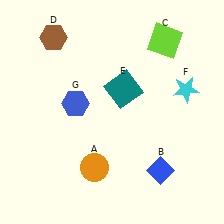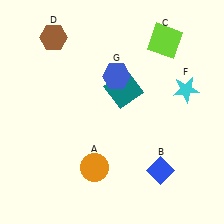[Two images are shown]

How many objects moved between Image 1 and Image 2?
1 object moved between the two images.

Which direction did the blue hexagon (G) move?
The blue hexagon (G) moved right.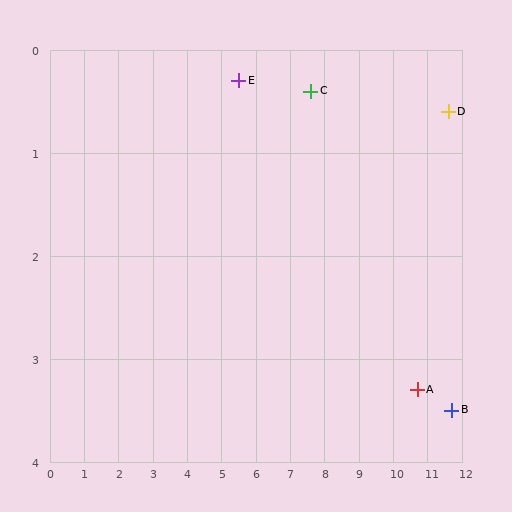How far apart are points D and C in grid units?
Points D and C are about 4.0 grid units apart.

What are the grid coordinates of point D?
Point D is at approximately (11.6, 0.6).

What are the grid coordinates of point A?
Point A is at approximately (10.7, 3.3).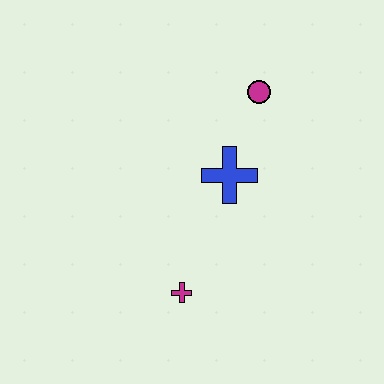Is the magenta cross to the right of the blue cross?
No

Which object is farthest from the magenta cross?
The magenta circle is farthest from the magenta cross.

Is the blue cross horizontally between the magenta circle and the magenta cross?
Yes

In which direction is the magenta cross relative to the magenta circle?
The magenta cross is below the magenta circle.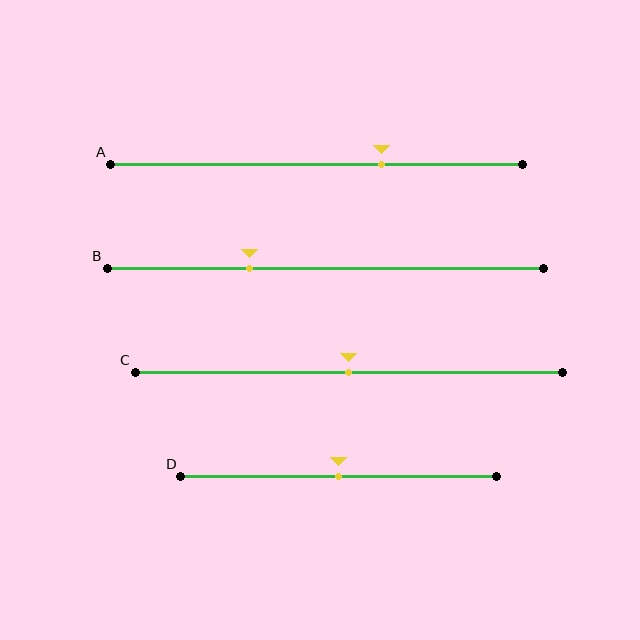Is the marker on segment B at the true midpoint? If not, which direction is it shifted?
No, the marker on segment B is shifted to the left by about 17% of the segment length.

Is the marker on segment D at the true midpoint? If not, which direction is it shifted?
Yes, the marker on segment D is at the true midpoint.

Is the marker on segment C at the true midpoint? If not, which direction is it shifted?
Yes, the marker on segment C is at the true midpoint.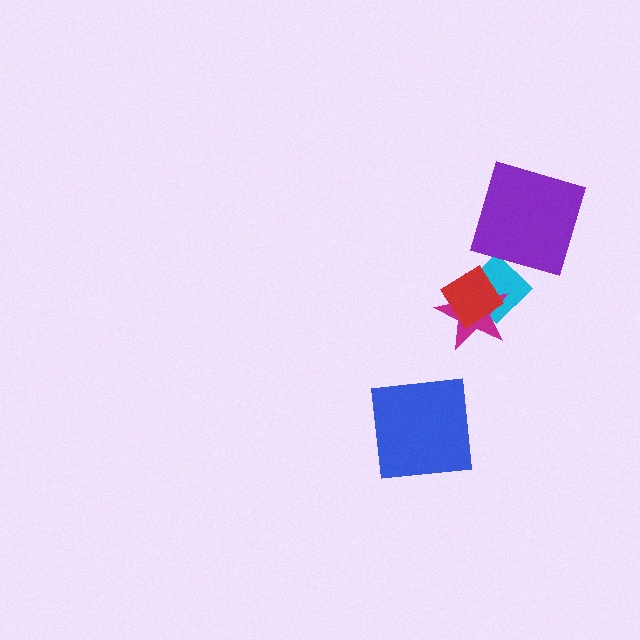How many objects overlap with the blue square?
0 objects overlap with the blue square.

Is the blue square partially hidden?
No, no other shape covers it.